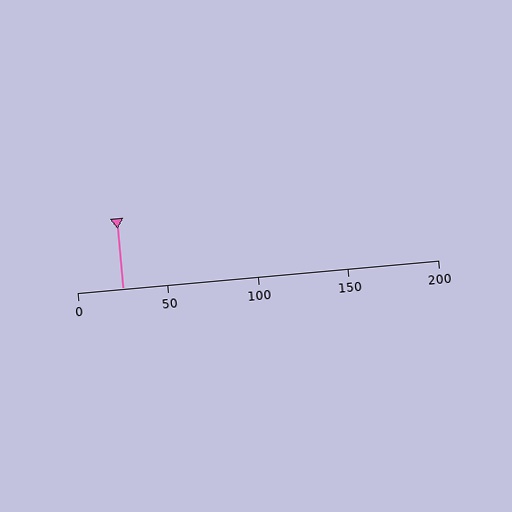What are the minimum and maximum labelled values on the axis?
The axis runs from 0 to 200.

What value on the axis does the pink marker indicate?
The marker indicates approximately 25.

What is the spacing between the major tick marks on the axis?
The major ticks are spaced 50 apart.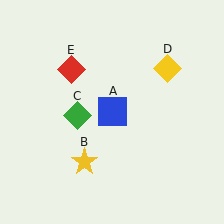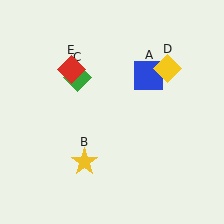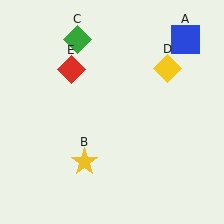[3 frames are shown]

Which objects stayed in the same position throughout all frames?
Yellow star (object B) and yellow diamond (object D) and red diamond (object E) remained stationary.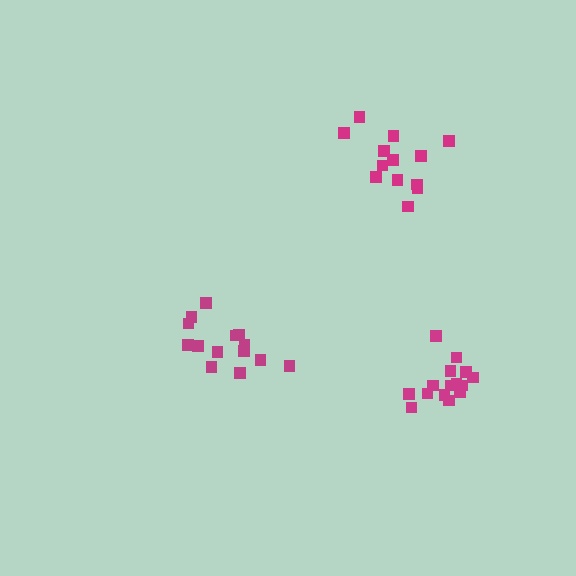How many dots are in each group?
Group 1: 15 dots, Group 2: 14 dots, Group 3: 14 dots (43 total).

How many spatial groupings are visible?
There are 3 spatial groupings.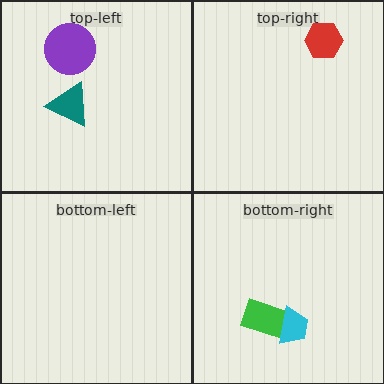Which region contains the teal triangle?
The top-left region.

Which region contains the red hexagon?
The top-right region.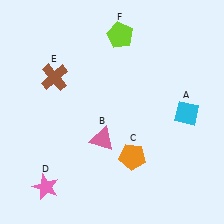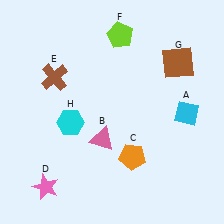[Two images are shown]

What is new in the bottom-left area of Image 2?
A cyan hexagon (H) was added in the bottom-left area of Image 2.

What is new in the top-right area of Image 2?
A brown square (G) was added in the top-right area of Image 2.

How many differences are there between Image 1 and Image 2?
There are 2 differences between the two images.